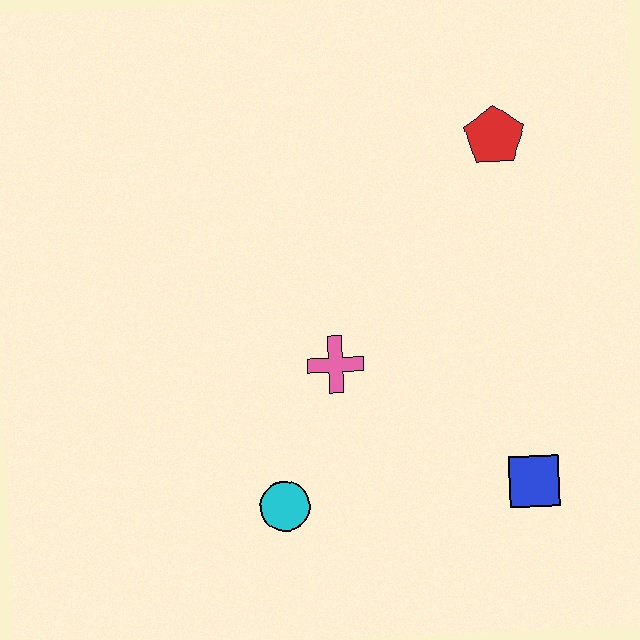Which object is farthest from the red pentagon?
The cyan circle is farthest from the red pentagon.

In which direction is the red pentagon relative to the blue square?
The red pentagon is above the blue square.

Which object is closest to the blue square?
The pink cross is closest to the blue square.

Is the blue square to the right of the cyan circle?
Yes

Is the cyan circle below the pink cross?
Yes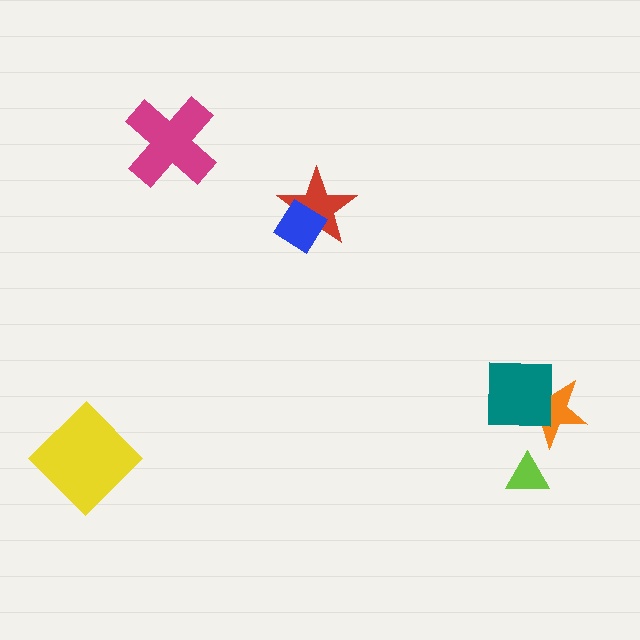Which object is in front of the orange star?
The teal square is in front of the orange star.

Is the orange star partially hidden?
Yes, it is partially covered by another shape.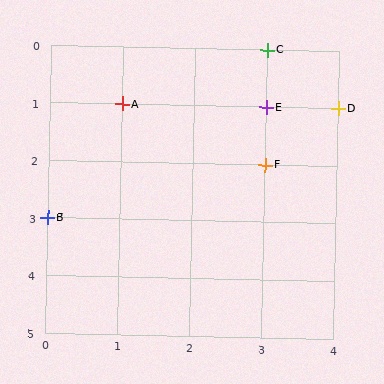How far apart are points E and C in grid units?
Points E and C are 1 row apart.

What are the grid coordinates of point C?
Point C is at grid coordinates (3, 0).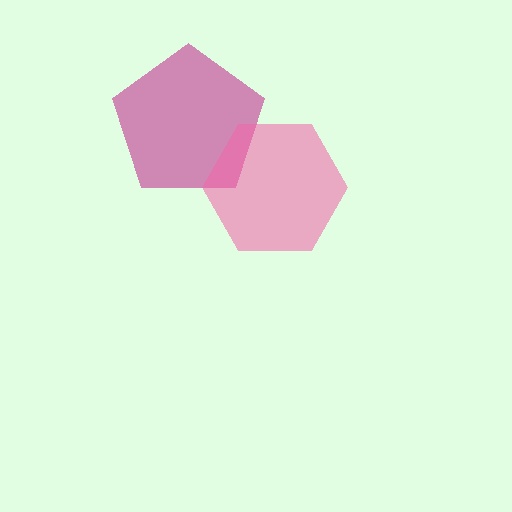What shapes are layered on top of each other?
The layered shapes are: a magenta pentagon, a pink hexagon.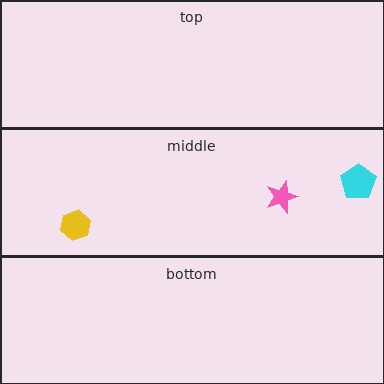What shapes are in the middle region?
The cyan pentagon, the yellow hexagon, the pink star.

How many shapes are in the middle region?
3.